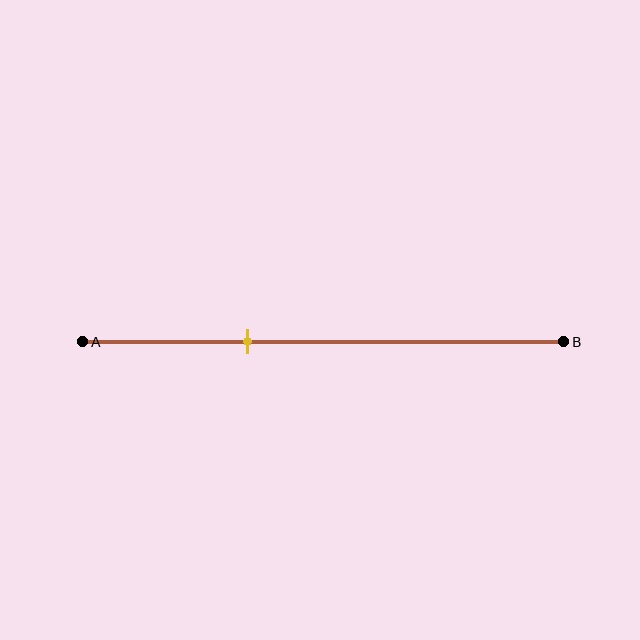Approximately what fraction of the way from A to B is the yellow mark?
The yellow mark is approximately 35% of the way from A to B.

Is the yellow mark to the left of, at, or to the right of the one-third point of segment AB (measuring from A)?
The yellow mark is approximately at the one-third point of segment AB.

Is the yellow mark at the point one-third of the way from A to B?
Yes, the mark is approximately at the one-third point.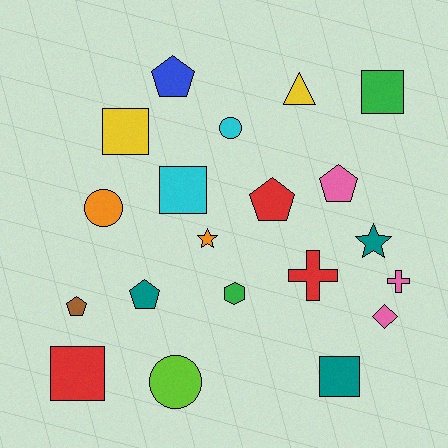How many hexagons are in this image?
There is 1 hexagon.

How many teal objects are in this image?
There are 3 teal objects.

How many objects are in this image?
There are 20 objects.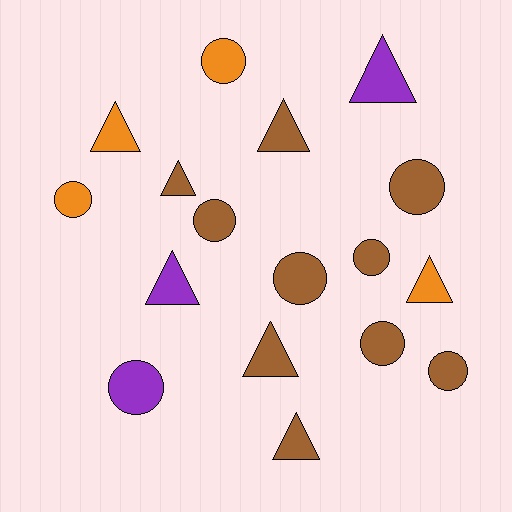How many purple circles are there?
There is 1 purple circle.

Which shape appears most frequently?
Circle, with 9 objects.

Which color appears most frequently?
Brown, with 10 objects.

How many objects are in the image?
There are 17 objects.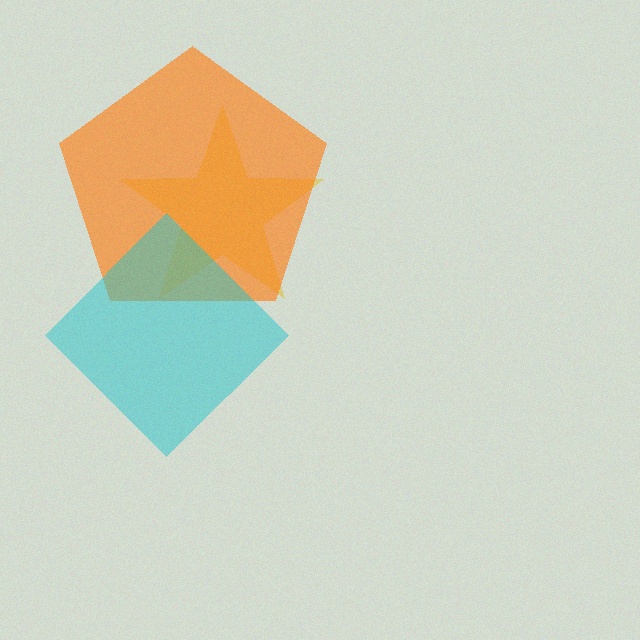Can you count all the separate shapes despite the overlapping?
Yes, there are 3 separate shapes.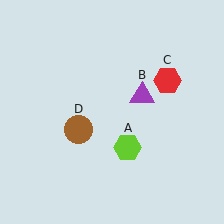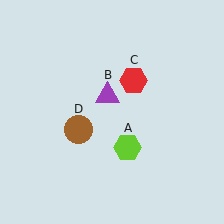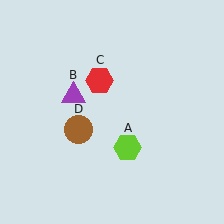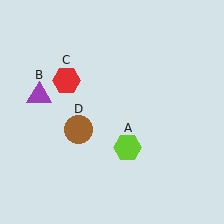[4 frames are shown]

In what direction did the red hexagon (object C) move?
The red hexagon (object C) moved left.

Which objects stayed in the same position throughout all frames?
Lime hexagon (object A) and brown circle (object D) remained stationary.